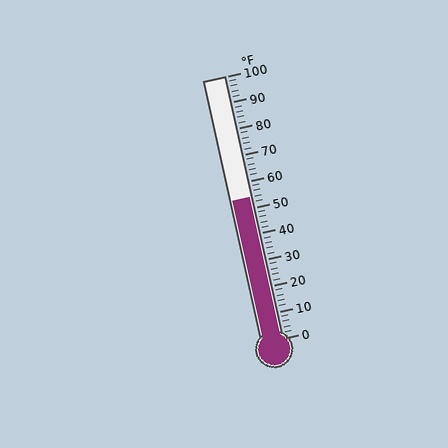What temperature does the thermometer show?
The thermometer shows approximately 54°F.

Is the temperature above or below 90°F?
The temperature is below 90°F.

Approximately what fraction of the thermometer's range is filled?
The thermometer is filled to approximately 55% of its range.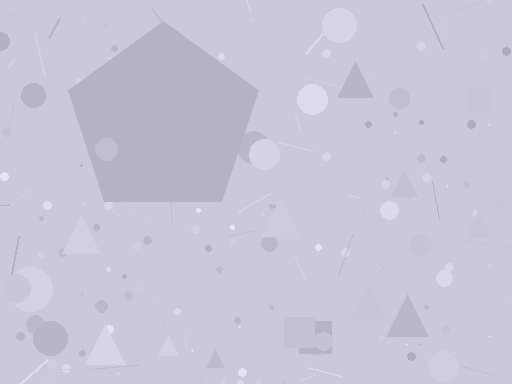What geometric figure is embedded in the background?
A pentagon is embedded in the background.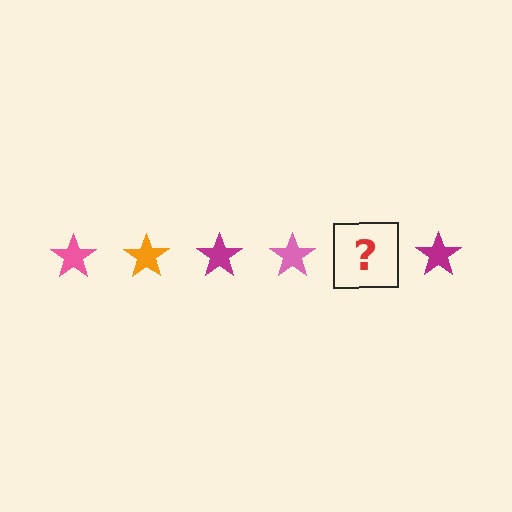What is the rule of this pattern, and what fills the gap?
The rule is that the pattern cycles through pink, orange, magenta stars. The gap should be filled with an orange star.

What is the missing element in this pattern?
The missing element is an orange star.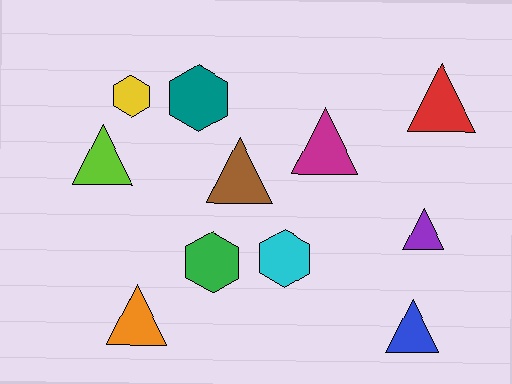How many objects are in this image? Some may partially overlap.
There are 11 objects.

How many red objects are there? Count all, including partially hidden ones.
There is 1 red object.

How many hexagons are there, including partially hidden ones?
There are 4 hexagons.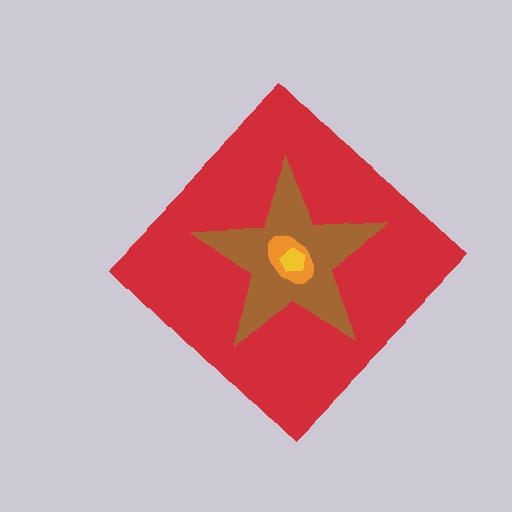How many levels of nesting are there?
4.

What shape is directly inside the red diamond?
The brown star.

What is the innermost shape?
The yellow pentagon.